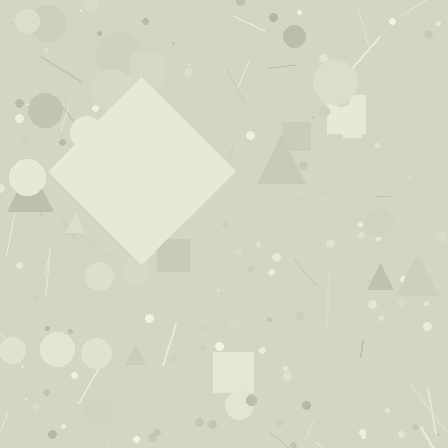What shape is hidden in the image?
A diamond is hidden in the image.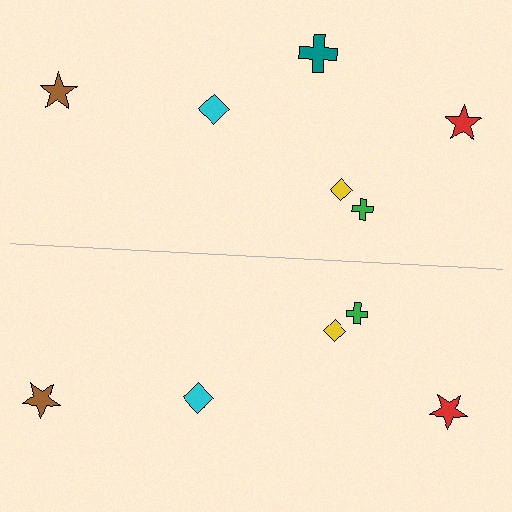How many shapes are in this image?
There are 11 shapes in this image.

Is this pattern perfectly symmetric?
No, the pattern is not perfectly symmetric. A teal cross is missing from the bottom side.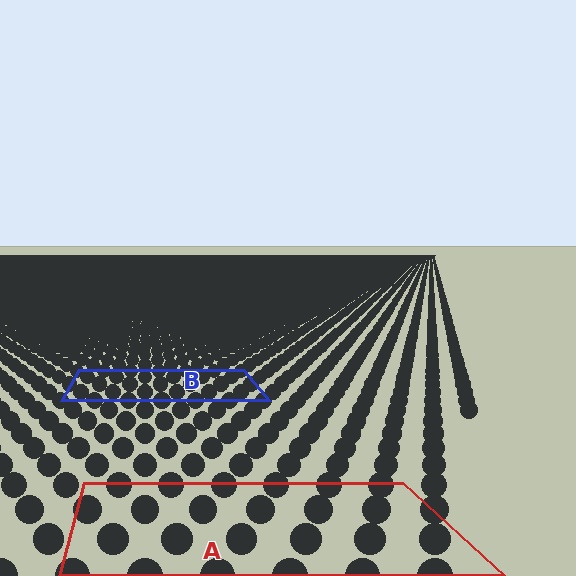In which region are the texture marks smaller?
The texture marks are smaller in region B, because it is farther away.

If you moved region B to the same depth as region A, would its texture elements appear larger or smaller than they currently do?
They would appear larger. At a closer depth, the same texture elements are projected at a bigger on-screen size.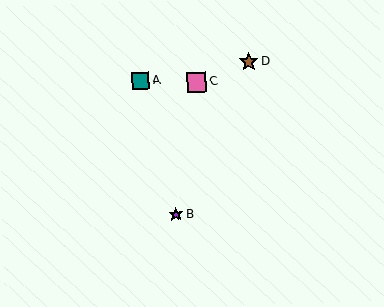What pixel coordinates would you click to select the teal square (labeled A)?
Click at (141, 80) to select the teal square A.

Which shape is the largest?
The pink square (labeled C) is the largest.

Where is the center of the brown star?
The center of the brown star is at (249, 62).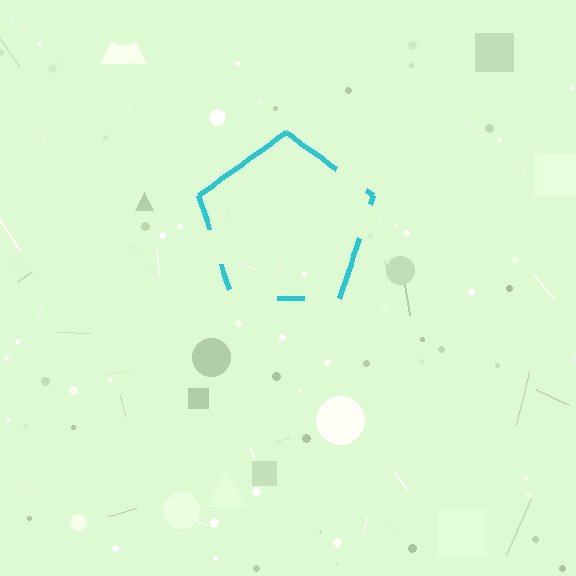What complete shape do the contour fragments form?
The contour fragments form a pentagon.